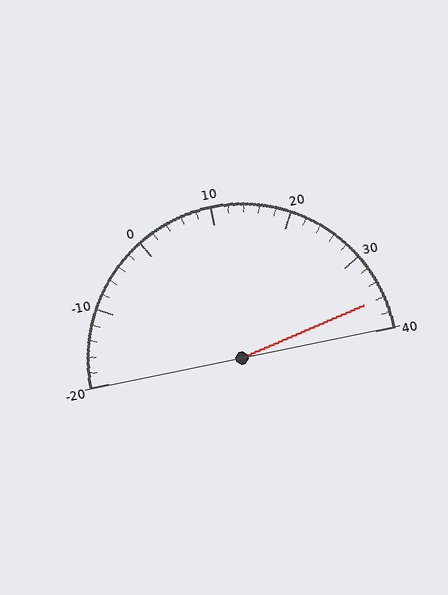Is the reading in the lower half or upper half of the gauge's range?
The reading is in the upper half of the range (-20 to 40).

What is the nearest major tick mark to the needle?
The nearest major tick mark is 40.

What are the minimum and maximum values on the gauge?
The gauge ranges from -20 to 40.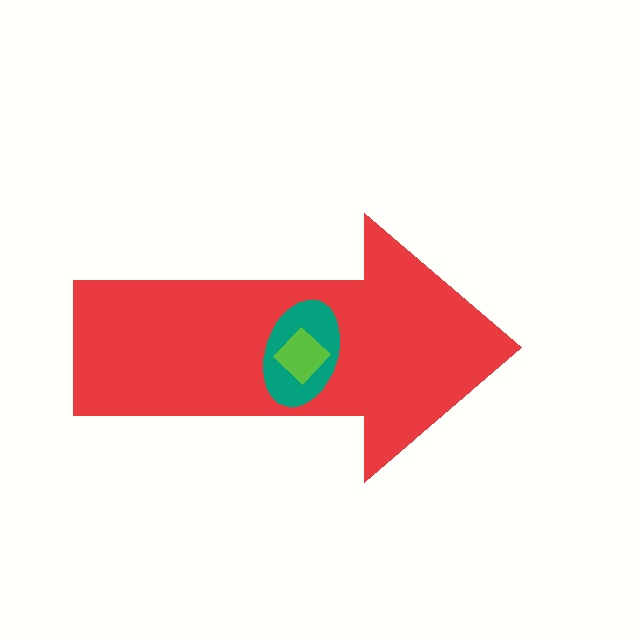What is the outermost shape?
The red arrow.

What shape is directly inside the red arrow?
The teal ellipse.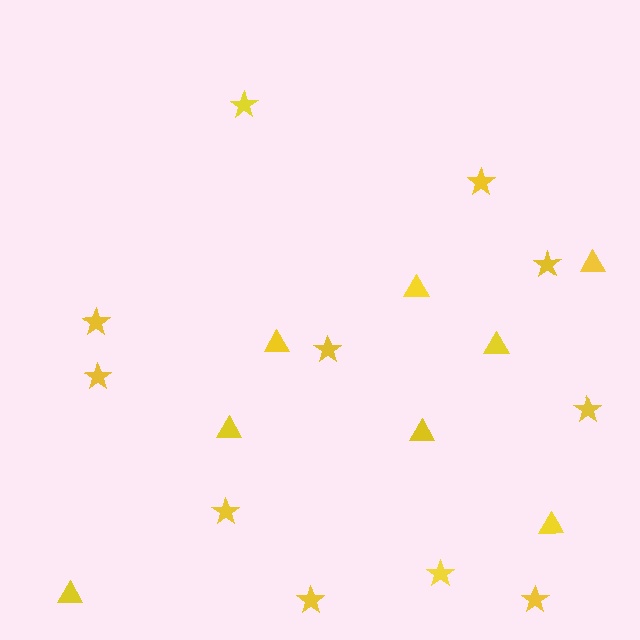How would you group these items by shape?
There are 2 groups: one group of stars (11) and one group of triangles (8).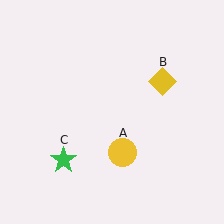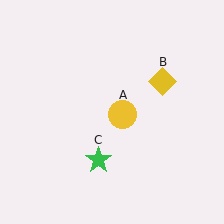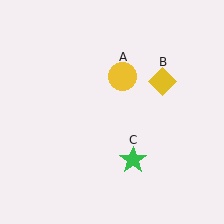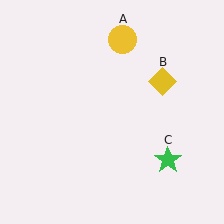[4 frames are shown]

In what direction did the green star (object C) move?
The green star (object C) moved right.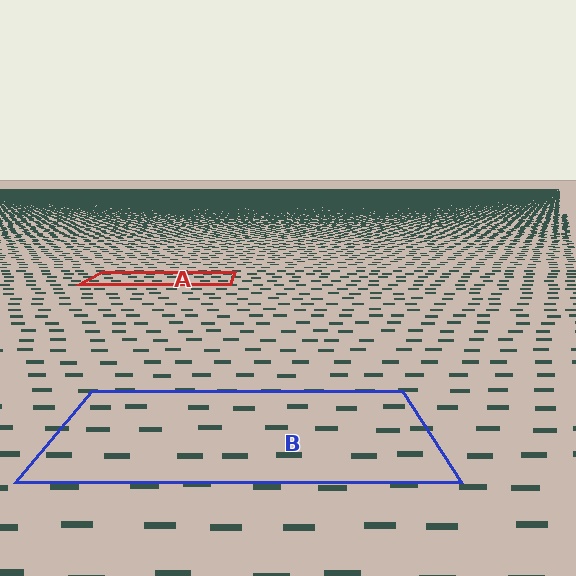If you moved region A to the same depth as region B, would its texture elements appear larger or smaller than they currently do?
They would appear larger. At a closer depth, the same texture elements are projected at a bigger on-screen size.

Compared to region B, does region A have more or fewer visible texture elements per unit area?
Region A has more texture elements per unit area — they are packed more densely because it is farther away.